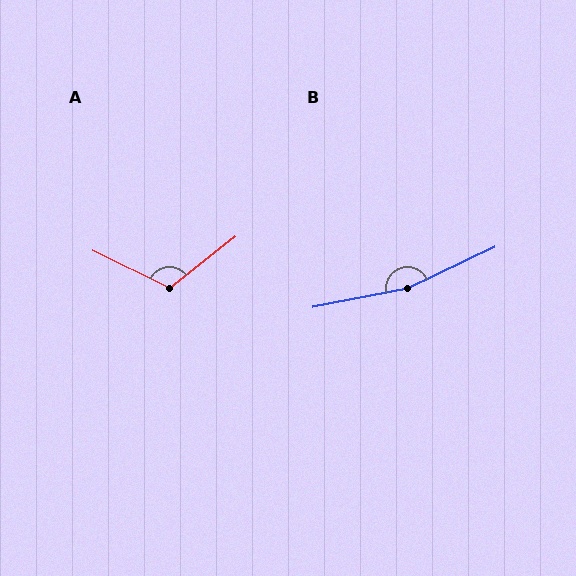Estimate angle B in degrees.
Approximately 165 degrees.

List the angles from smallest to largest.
A (116°), B (165°).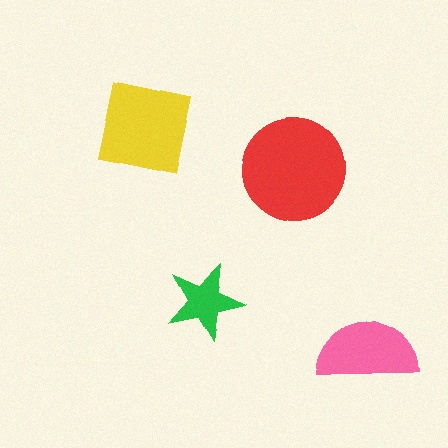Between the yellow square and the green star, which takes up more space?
The yellow square.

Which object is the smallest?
The green star.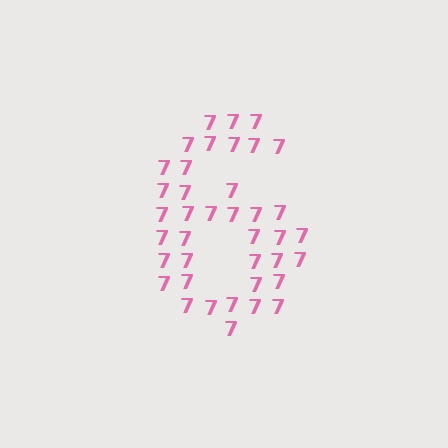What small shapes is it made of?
It is made of small digit 7's.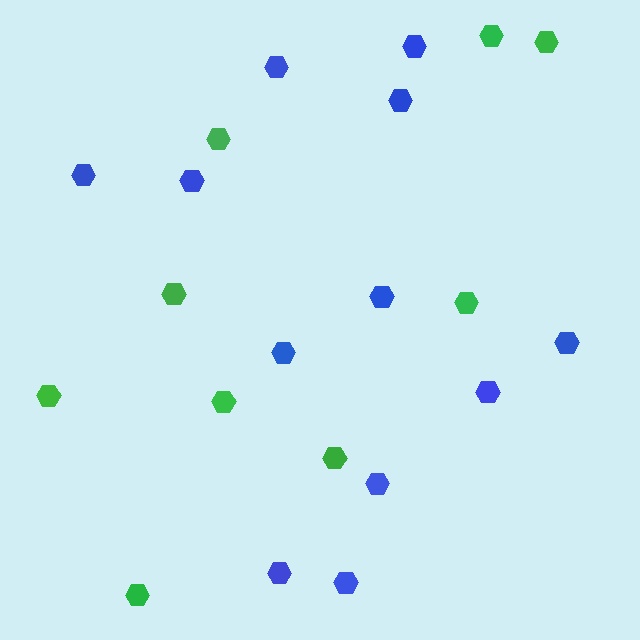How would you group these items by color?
There are 2 groups: one group of green hexagons (9) and one group of blue hexagons (12).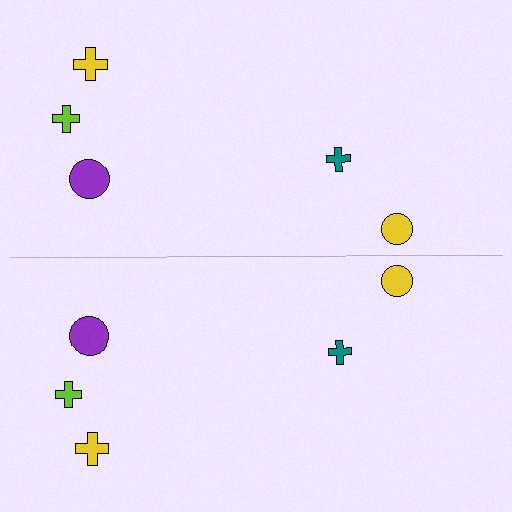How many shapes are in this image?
There are 10 shapes in this image.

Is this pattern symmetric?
Yes, this pattern has bilateral (reflection) symmetry.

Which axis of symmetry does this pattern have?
The pattern has a horizontal axis of symmetry running through the center of the image.